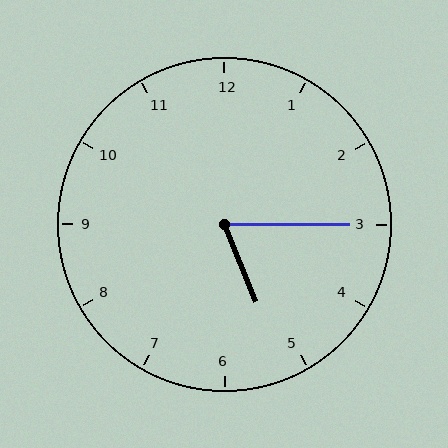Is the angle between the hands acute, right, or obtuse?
It is acute.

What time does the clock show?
5:15.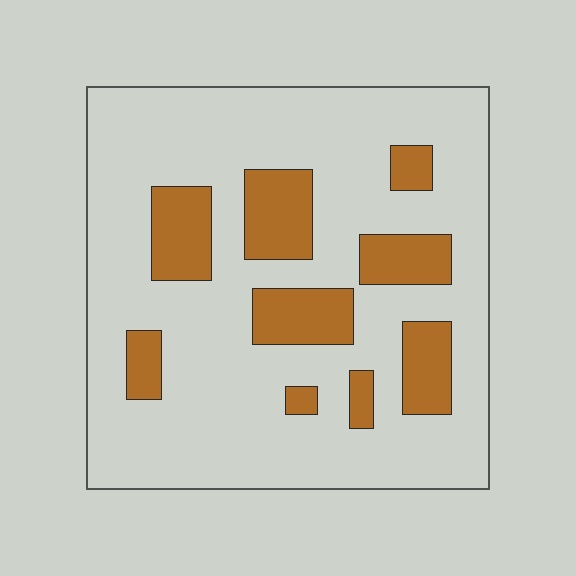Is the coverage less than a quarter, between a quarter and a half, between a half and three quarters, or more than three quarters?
Less than a quarter.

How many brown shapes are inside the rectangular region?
9.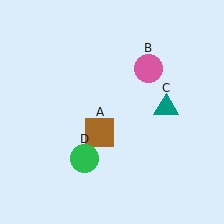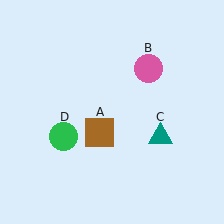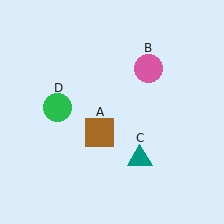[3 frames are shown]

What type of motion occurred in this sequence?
The teal triangle (object C), green circle (object D) rotated clockwise around the center of the scene.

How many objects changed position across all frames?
2 objects changed position: teal triangle (object C), green circle (object D).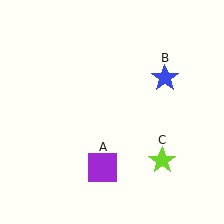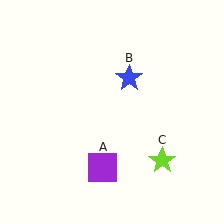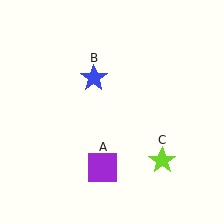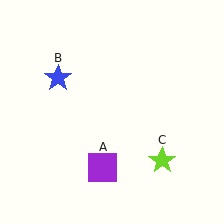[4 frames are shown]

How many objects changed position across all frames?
1 object changed position: blue star (object B).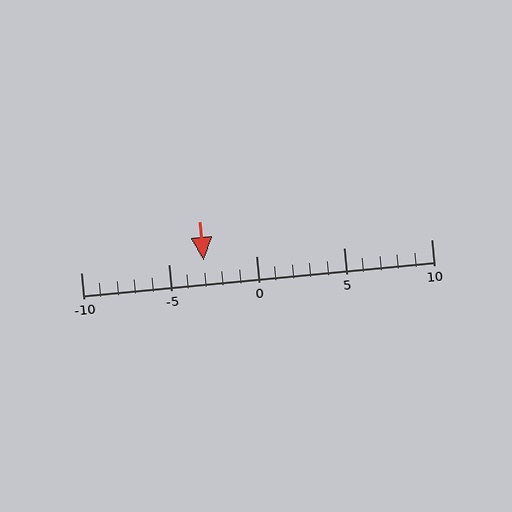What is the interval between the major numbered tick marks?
The major tick marks are spaced 5 units apart.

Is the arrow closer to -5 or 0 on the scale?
The arrow is closer to -5.